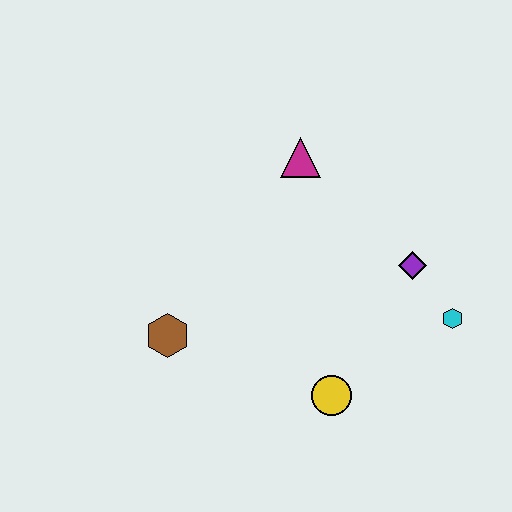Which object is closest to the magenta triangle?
The purple diamond is closest to the magenta triangle.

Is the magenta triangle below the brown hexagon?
No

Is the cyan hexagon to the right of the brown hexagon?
Yes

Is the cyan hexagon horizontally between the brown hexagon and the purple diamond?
No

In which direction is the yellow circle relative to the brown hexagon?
The yellow circle is to the right of the brown hexagon.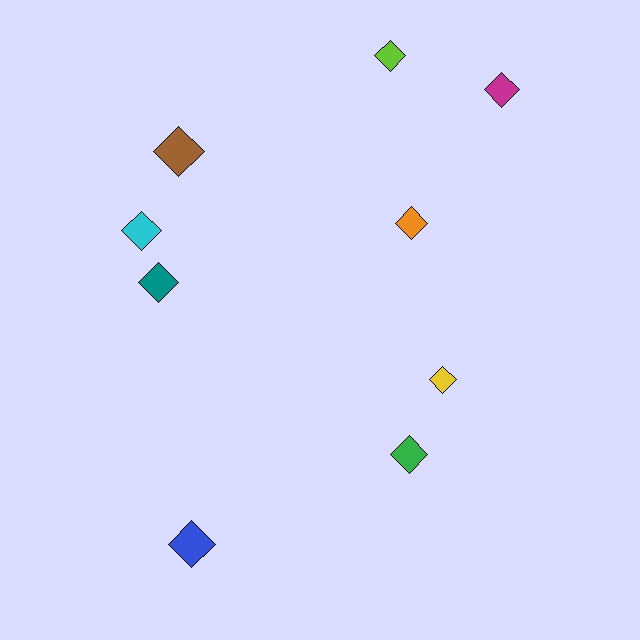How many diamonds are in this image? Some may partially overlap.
There are 9 diamonds.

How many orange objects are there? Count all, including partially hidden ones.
There is 1 orange object.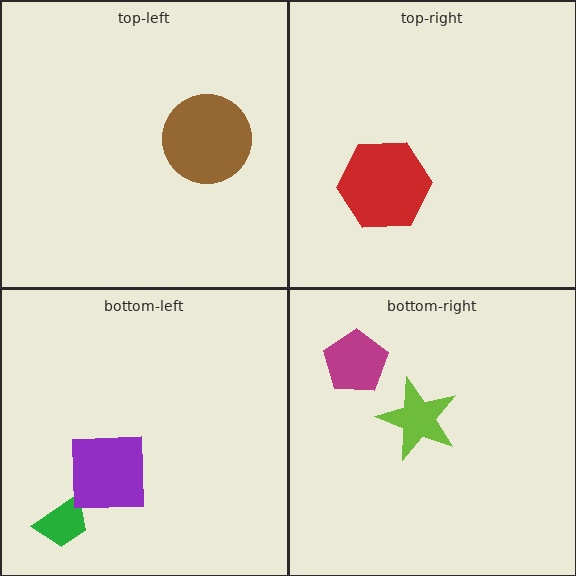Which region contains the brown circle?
The top-left region.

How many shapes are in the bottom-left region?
2.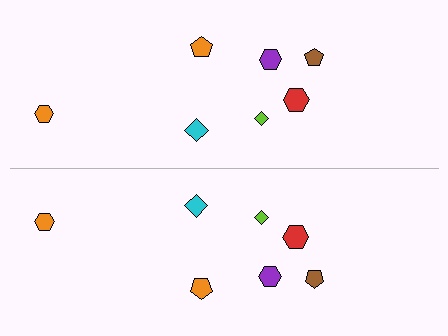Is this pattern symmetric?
Yes, this pattern has bilateral (reflection) symmetry.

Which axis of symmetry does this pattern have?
The pattern has a horizontal axis of symmetry running through the center of the image.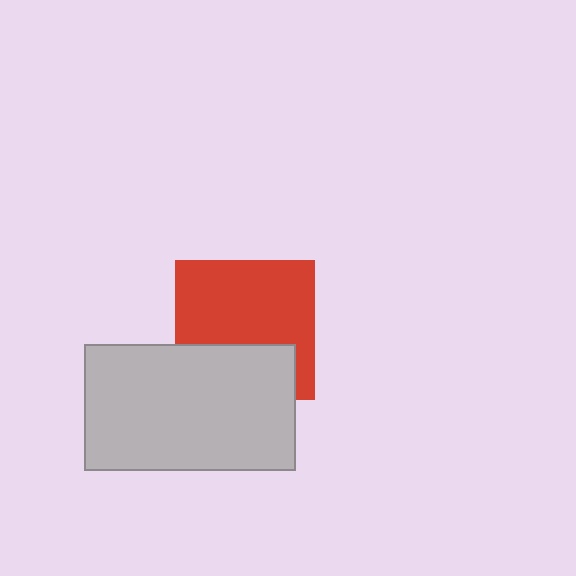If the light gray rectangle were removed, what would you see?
You would see the complete red square.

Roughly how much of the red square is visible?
Most of it is visible (roughly 66%).